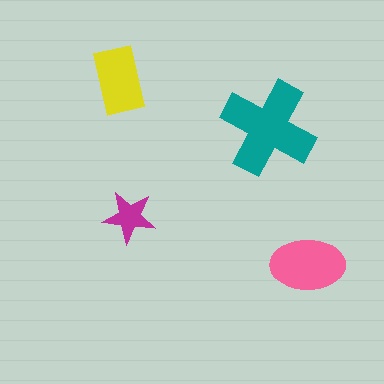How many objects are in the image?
There are 4 objects in the image.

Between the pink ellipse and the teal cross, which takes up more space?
The teal cross.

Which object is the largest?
The teal cross.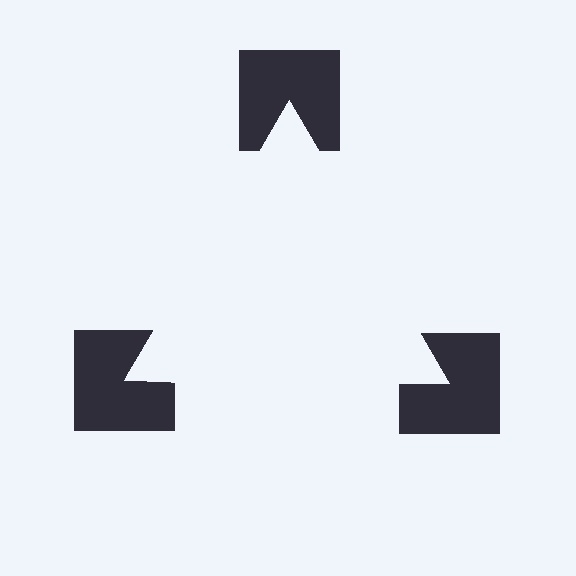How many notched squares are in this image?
There are 3 — one at each vertex of the illusory triangle.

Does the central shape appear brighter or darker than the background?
It typically appears slightly brighter than the background, even though no actual brightness change is drawn.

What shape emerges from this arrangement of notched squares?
An illusory triangle — its edges are inferred from the aligned wedge cuts in the notched squares, not physically drawn.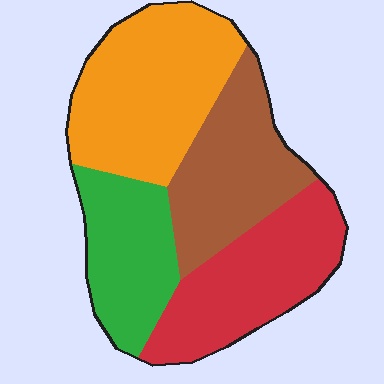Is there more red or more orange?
Orange.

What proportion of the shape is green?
Green covers about 20% of the shape.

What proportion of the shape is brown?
Brown covers 23% of the shape.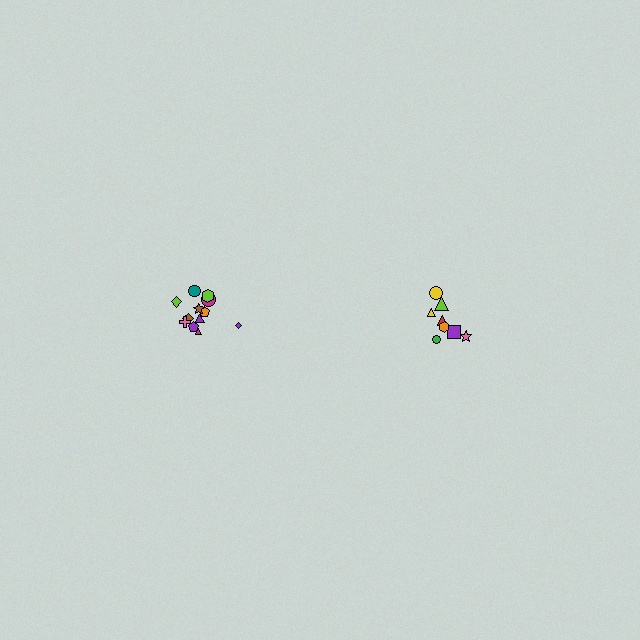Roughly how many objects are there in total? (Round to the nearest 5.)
Roughly 20 objects in total.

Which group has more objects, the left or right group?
The left group.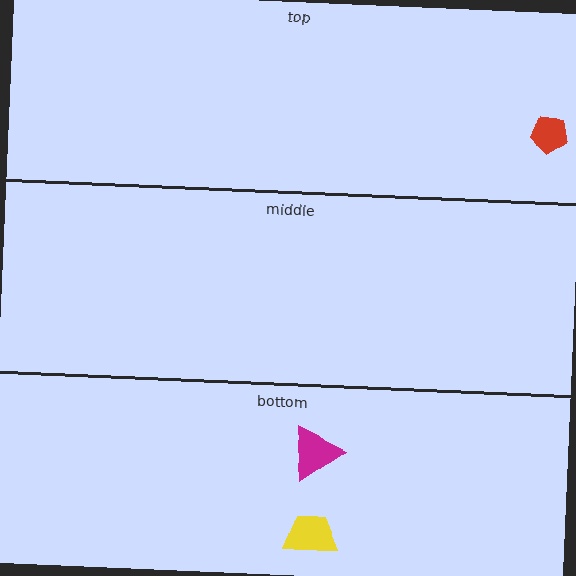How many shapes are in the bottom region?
2.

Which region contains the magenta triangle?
The bottom region.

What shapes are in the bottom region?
The magenta triangle, the yellow trapezoid.